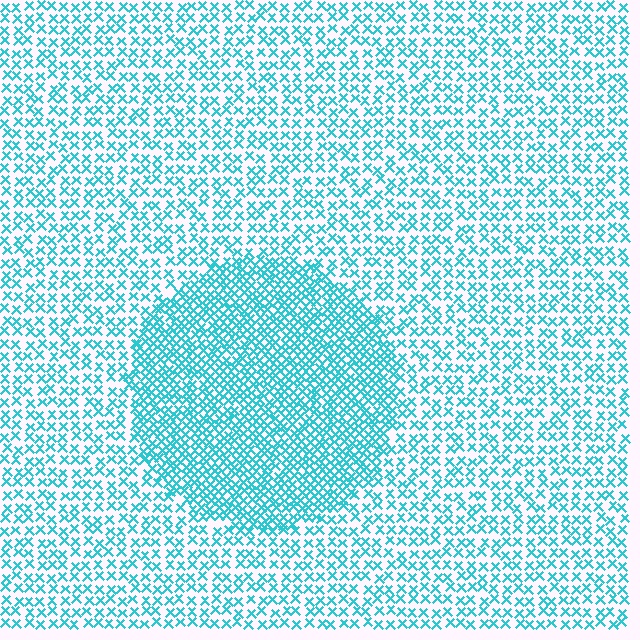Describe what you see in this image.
The image contains small cyan elements arranged at two different densities. A circle-shaped region is visible where the elements are more densely packed than the surrounding area.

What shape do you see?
I see a circle.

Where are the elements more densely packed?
The elements are more densely packed inside the circle boundary.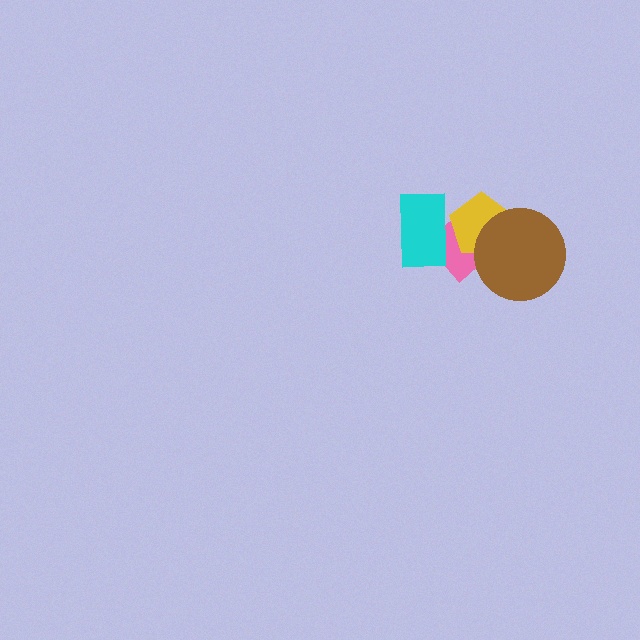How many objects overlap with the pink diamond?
3 objects overlap with the pink diamond.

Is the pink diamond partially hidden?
Yes, it is partially covered by another shape.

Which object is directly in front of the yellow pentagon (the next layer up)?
The brown circle is directly in front of the yellow pentagon.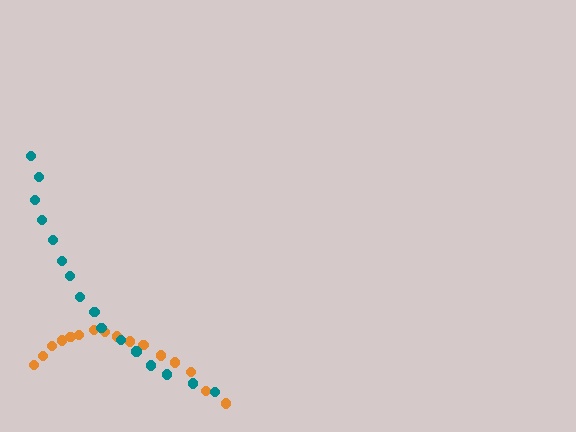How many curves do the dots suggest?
There are 2 distinct paths.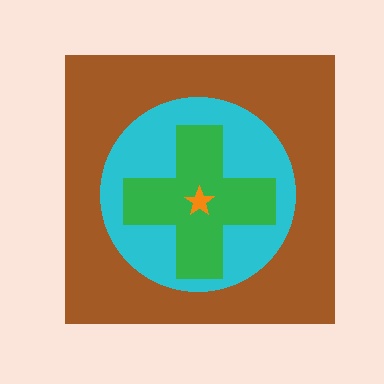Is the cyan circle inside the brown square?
Yes.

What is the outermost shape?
The brown square.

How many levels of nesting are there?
4.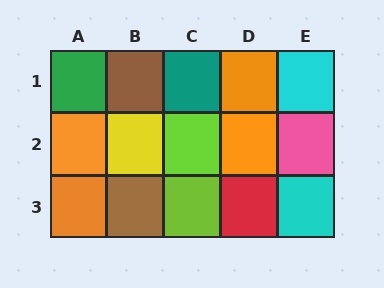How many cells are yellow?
1 cell is yellow.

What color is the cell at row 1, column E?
Cyan.